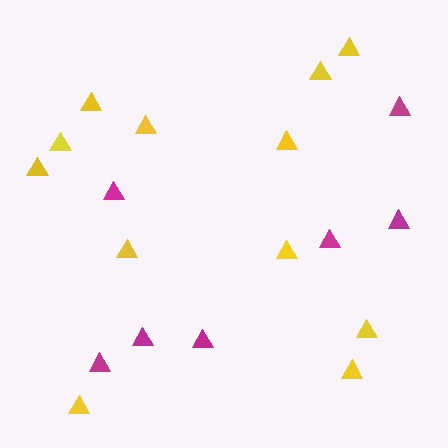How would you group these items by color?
There are 2 groups: one group of yellow triangles (12) and one group of magenta triangles (7).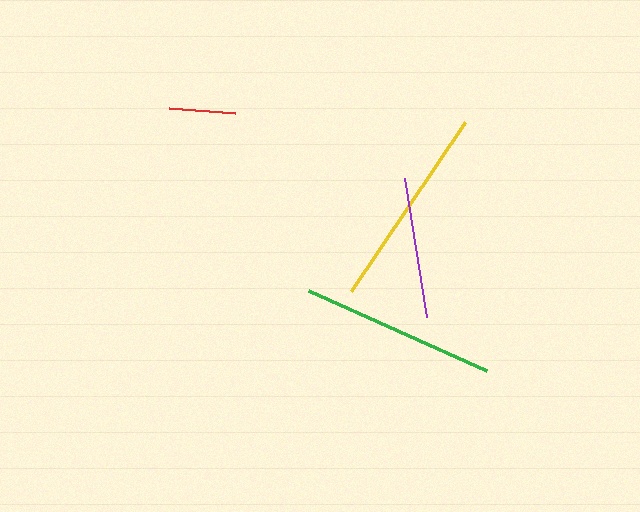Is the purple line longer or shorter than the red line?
The purple line is longer than the red line.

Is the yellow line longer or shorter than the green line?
The yellow line is longer than the green line.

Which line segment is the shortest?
The red line is the shortest at approximately 66 pixels.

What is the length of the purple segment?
The purple segment is approximately 140 pixels long.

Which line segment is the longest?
The yellow line is the longest at approximately 204 pixels.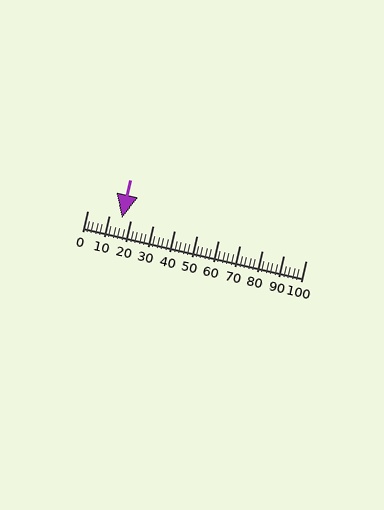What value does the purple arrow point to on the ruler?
The purple arrow points to approximately 16.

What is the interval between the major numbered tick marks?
The major tick marks are spaced 10 units apart.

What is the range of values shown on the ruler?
The ruler shows values from 0 to 100.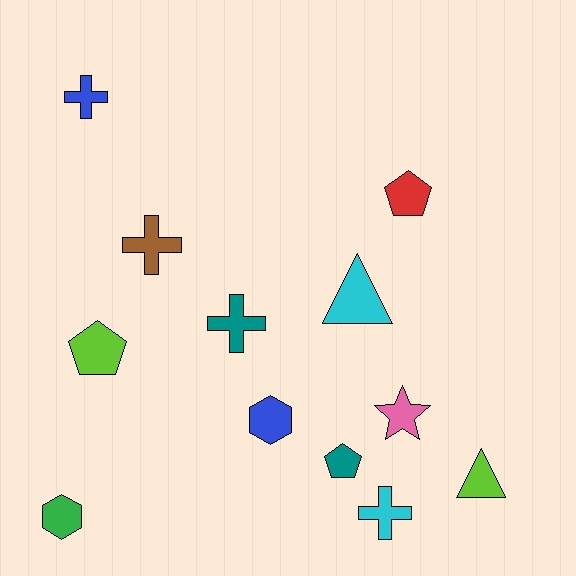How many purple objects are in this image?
There are no purple objects.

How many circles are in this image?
There are no circles.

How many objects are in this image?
There are 12 objects.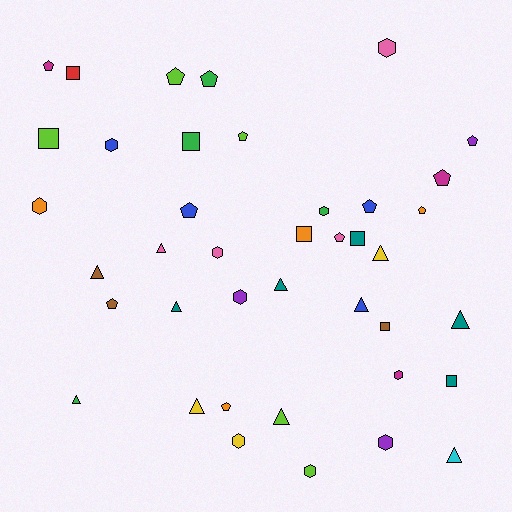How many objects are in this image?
There are 40 objects.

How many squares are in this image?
There are 7 squares.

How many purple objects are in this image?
There are 3 purple objects.